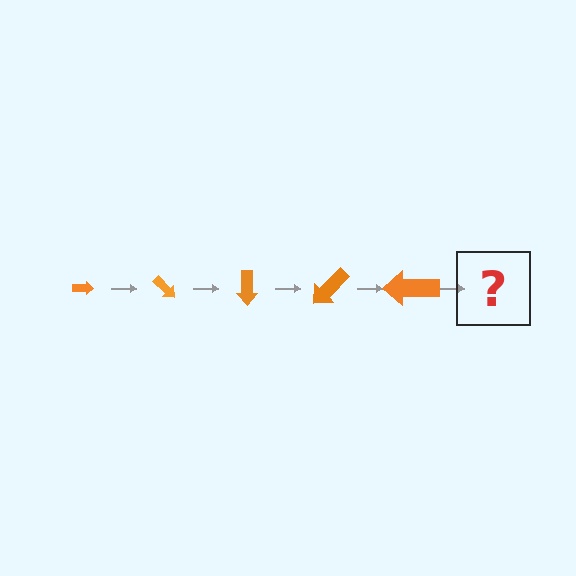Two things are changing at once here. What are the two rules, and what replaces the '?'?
The two rules are that the arrow grows larger each step and it rotates 45 degrees each step. The '?' should be an arrow, larger than the previous one and rotated 225 degrees from the start.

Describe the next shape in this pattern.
It should be an arrow, larger than the previous one and rotated 225 degrees from the start.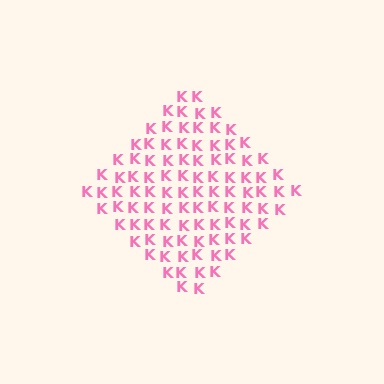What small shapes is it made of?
It is made of small letter K's.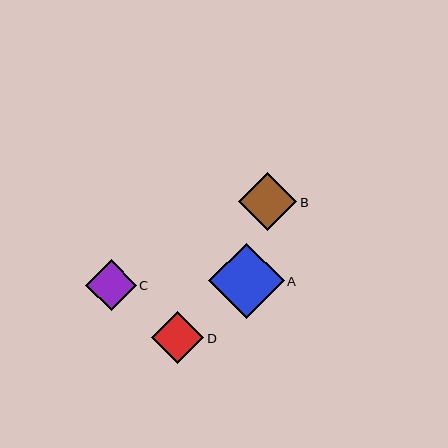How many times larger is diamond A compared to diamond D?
Diamond A is approximately 1.4 times the size of diamond D.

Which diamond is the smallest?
Diamond C is the smallest with a size of approximately 51 pixels.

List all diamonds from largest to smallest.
From largest to smallest: A, B, D, C.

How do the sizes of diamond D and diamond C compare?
Diamond D and diamond C are approximately the same size.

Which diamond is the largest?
Diamond A is the largest with a size of approximately 75 pixels.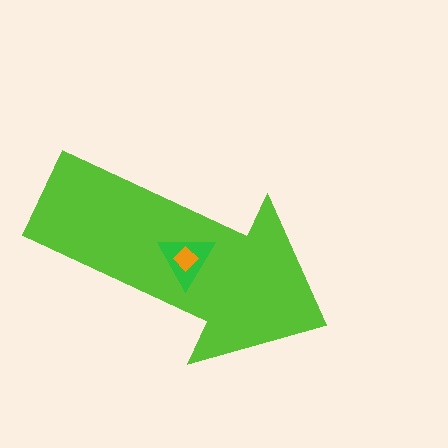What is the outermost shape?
The lime arrow.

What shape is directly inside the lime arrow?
The green triangle.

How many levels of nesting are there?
3.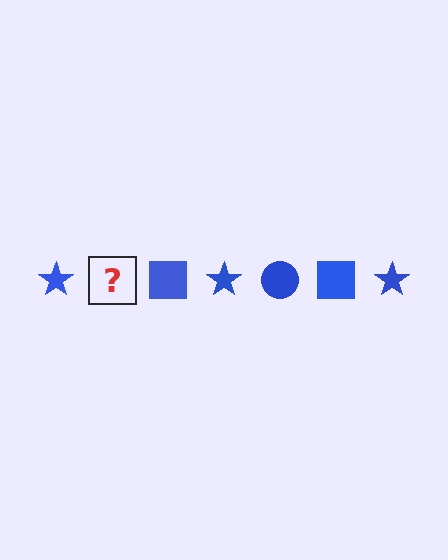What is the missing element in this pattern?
The missing element is a blue circle.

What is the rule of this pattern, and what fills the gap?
The rule is that the pattern cycles through star, circle, square shapes in blue. The gap should be filled with a blue circle.